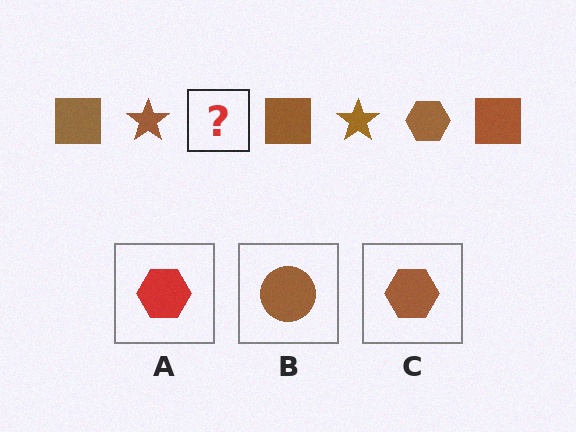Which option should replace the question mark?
Option C.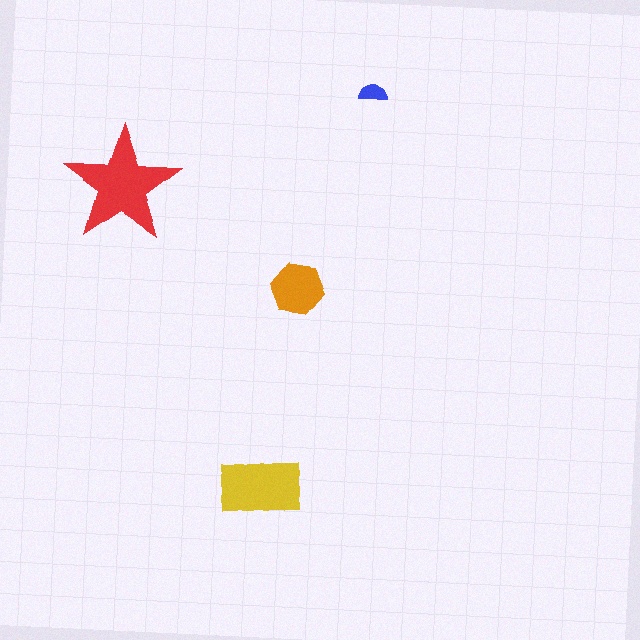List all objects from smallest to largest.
The blue semicircle, the orange hexagon, the yellow rectangle, the red star.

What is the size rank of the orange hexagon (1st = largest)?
3rd.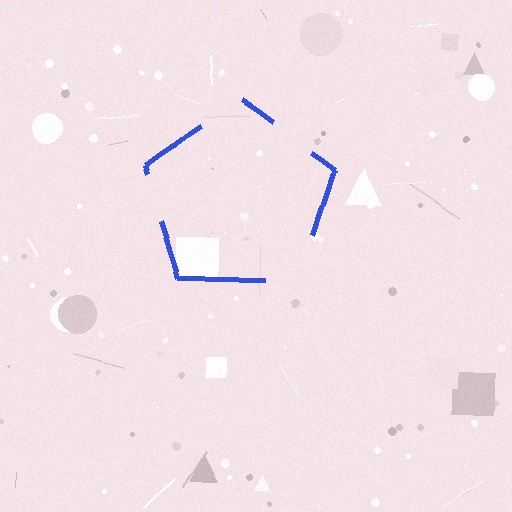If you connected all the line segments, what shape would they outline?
They would outline a pentagon.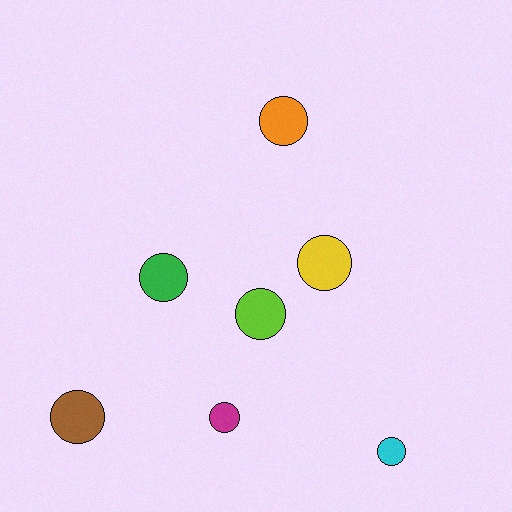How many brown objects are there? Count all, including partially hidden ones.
There is 1 brown object.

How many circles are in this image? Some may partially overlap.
There are 7 circles.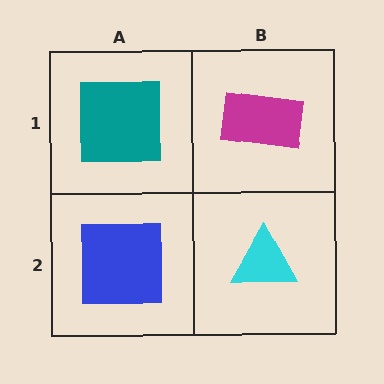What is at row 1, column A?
A teal square.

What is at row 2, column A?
A blue square.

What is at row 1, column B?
A magenta rectangle.